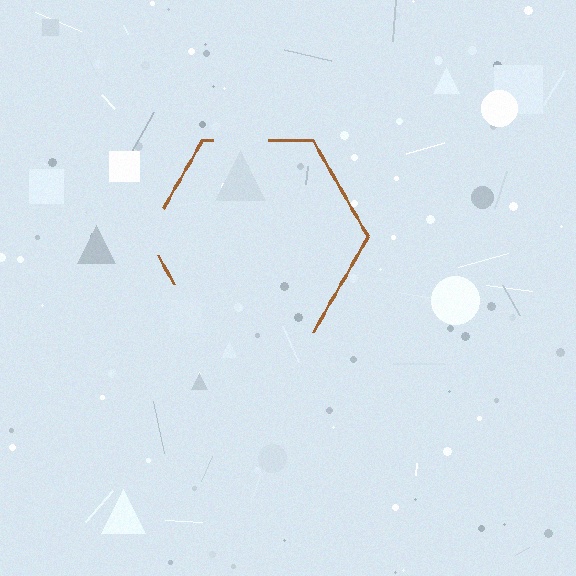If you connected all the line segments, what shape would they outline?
They would outline a hexagon.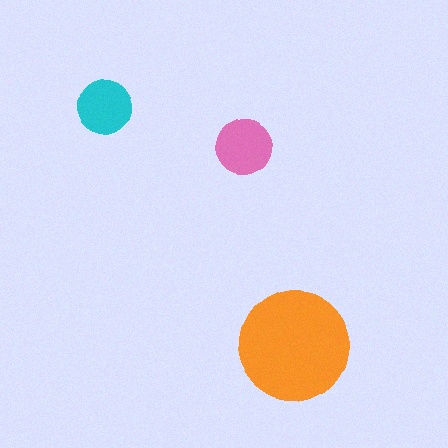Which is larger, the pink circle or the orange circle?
The orange one.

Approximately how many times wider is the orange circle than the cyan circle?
About 2 times wider.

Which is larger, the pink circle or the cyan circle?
The pink one.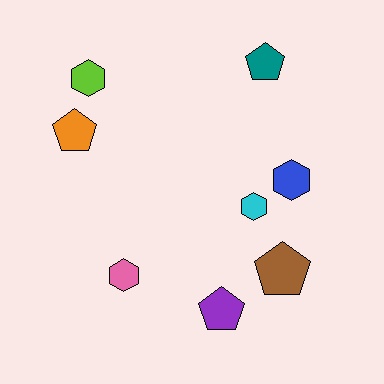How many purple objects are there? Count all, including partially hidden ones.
There is 1 purple object.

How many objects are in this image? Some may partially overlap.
There are 8 objects.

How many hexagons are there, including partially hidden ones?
There are 4 hexagons.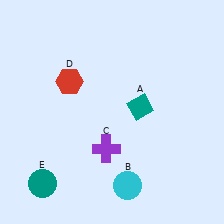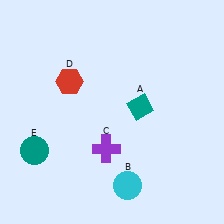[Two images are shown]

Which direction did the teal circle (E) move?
The teal circle (E) moved up.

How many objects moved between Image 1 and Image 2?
1 object moved between the two images.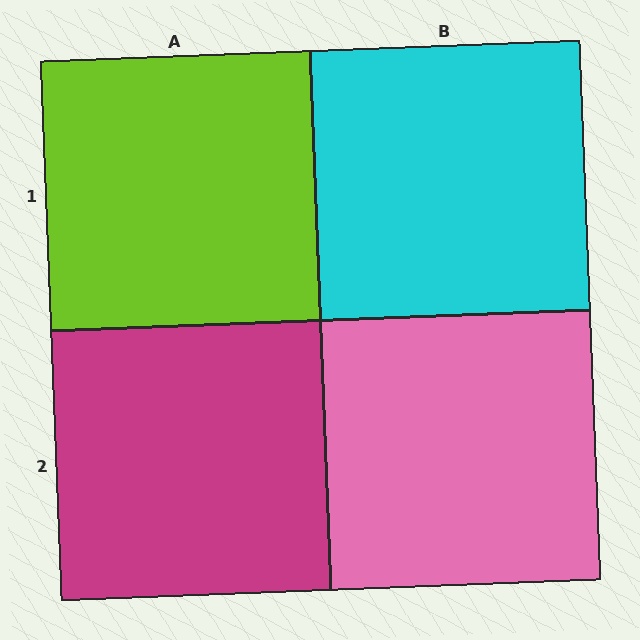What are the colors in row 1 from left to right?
Lime, cyan.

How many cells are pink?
1 cell is pink.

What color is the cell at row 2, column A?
Magenta.